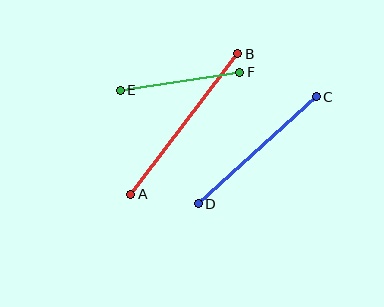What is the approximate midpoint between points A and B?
The midpoint is at approximately (184, 124) pixels.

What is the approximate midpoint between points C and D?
The midpoint is at approximately (257, 150) pixels.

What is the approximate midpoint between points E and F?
The midpoint is at approximately (180, 81) pixels.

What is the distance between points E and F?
The distance is approximately 121 pixels.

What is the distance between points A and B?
The distance is approximately 176 pixels.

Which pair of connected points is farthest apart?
Points A and B are farthest apart.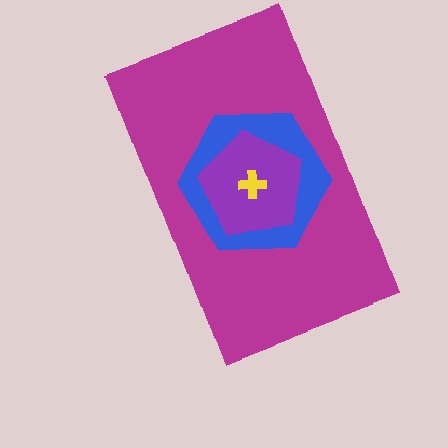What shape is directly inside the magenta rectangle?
The blue hexagon.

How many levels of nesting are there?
4.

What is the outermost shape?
The magenta rectangle.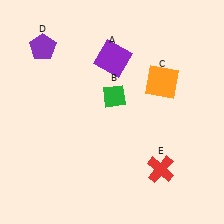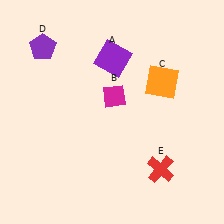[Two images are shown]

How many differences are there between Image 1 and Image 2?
There is 1 difference between the two images.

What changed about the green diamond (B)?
In Image 1, B is green. In Image 2, it changed to magenta.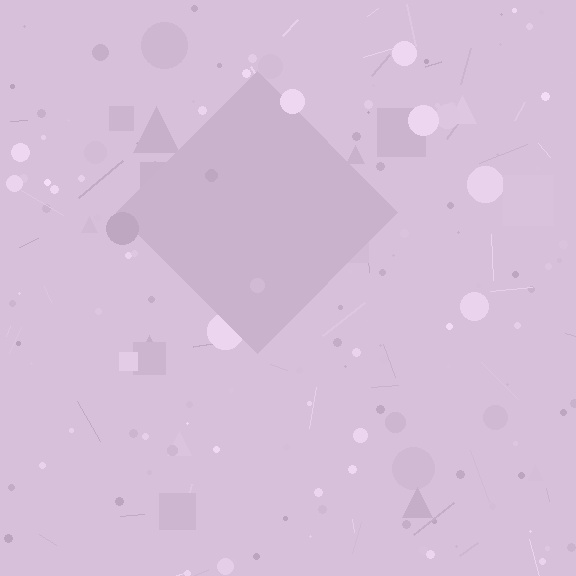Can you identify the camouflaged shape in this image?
The camouflaged shape is a diamond.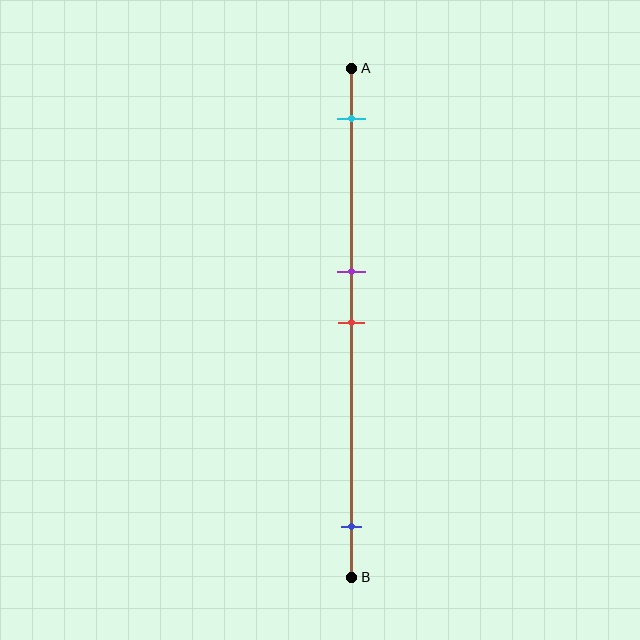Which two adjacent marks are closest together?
The purple and red marks are the closest adjacent pair.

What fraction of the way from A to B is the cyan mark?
The cyan mark is approximately 10% (0.1) of the way from A to B.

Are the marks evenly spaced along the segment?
No, the marks are not evenly spaced.